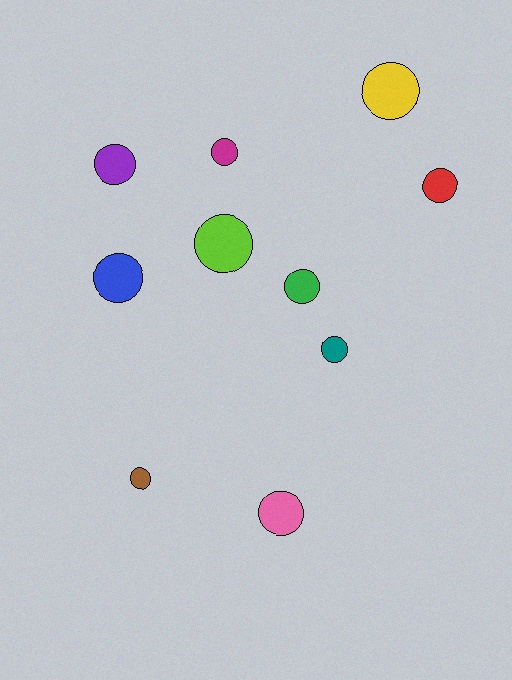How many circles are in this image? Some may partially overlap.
There are 10 circles.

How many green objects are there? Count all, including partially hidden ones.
There is 1 green object.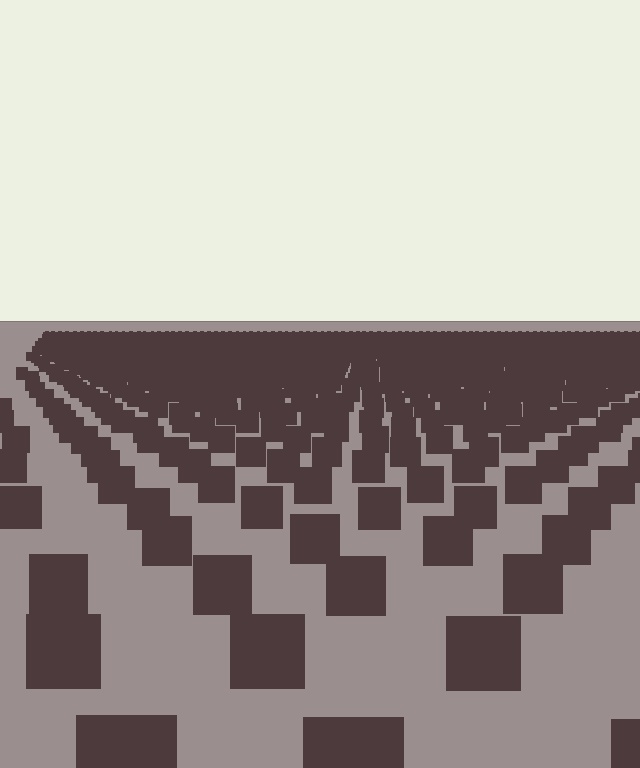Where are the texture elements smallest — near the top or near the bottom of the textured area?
Near the top.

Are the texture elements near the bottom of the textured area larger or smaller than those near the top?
Larger. Near the bottom, elements are closer to the viewer and appear at a bigger on-screen size.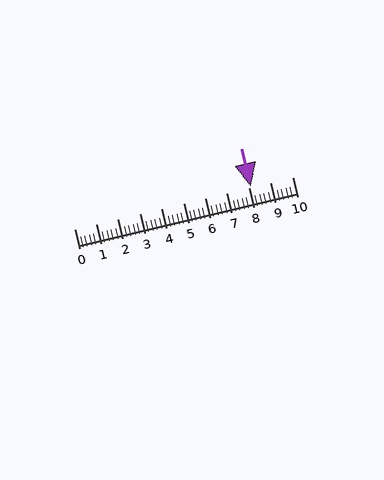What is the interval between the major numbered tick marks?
The major tick marks are spaced 1 units apart.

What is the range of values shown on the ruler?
The ruler shows values from 0 to 10.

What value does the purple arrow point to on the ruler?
The purple arrow points to approximately 8.1.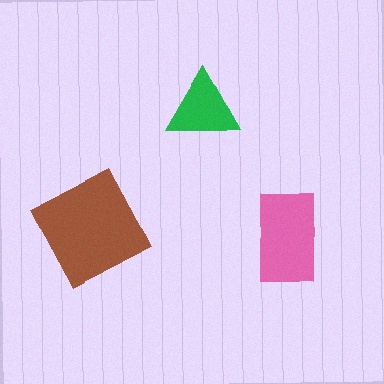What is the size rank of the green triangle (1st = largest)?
3rd.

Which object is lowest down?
The pink rectangle is bottommost.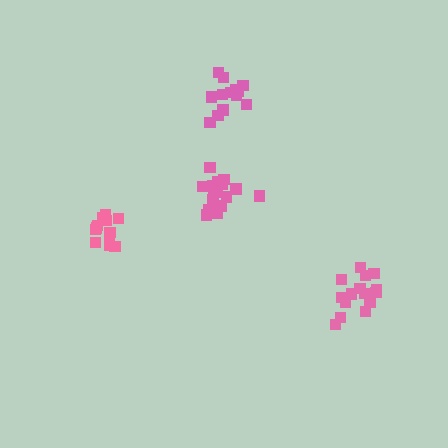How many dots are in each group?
Group 1: 13 dots, Group 2: 19 dots, Group 3: 17 dots, Group 4: 13 dots (62 total).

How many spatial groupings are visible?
There are 4 spatial groupings.